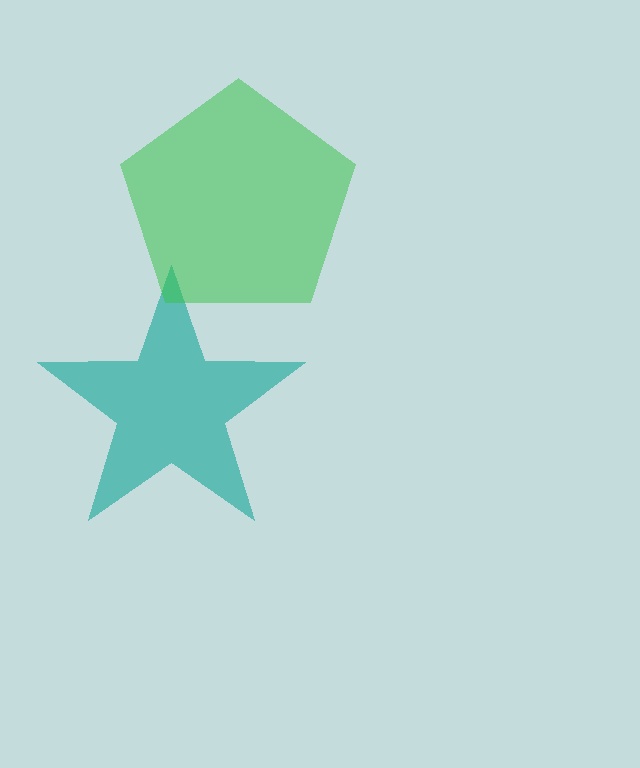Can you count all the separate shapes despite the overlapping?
Yes, there are 2 separate shapes.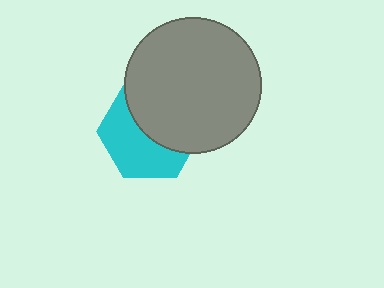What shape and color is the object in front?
The object in front is a gray circle.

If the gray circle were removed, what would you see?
You would see the complete cyan hexagon.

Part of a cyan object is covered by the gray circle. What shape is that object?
It is a hexagon.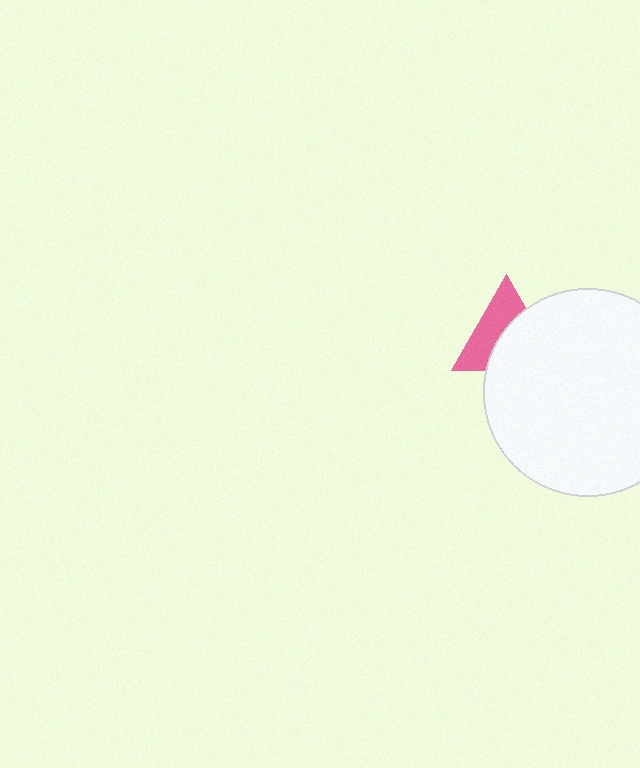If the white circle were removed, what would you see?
You would see the complete pink triangle.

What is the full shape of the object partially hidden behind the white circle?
The partially hidden object is a pink triangle.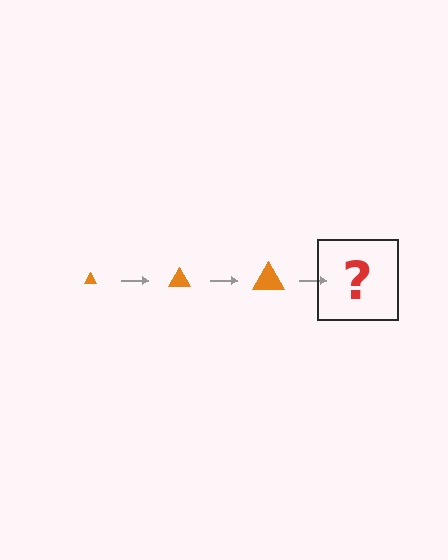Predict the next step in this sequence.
The next step is an orange triangle, larger than the previous one.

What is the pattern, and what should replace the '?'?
The pattern is that the triangle gets progressively larger each step. The '?' should be an orange triangle, larger than the previous one.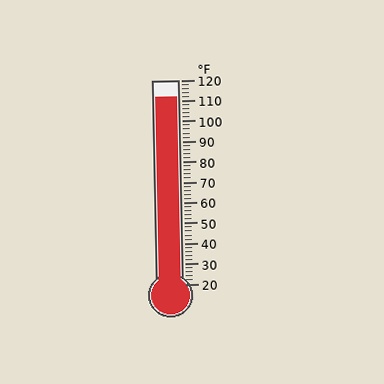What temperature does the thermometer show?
The thermometer shows approximately 112°F.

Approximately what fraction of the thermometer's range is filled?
The thermometer is filled to approximately 90% of its range.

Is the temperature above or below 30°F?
The temperature is above 30°F.